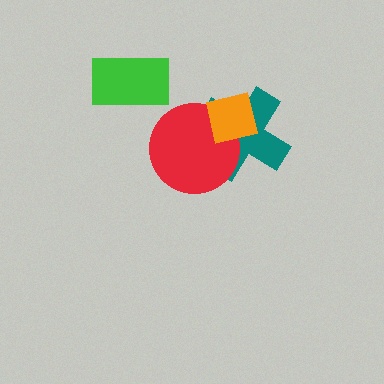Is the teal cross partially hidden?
Yes, it is partially covered by another shape.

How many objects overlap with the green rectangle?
0 objects overlap with the green rectangle.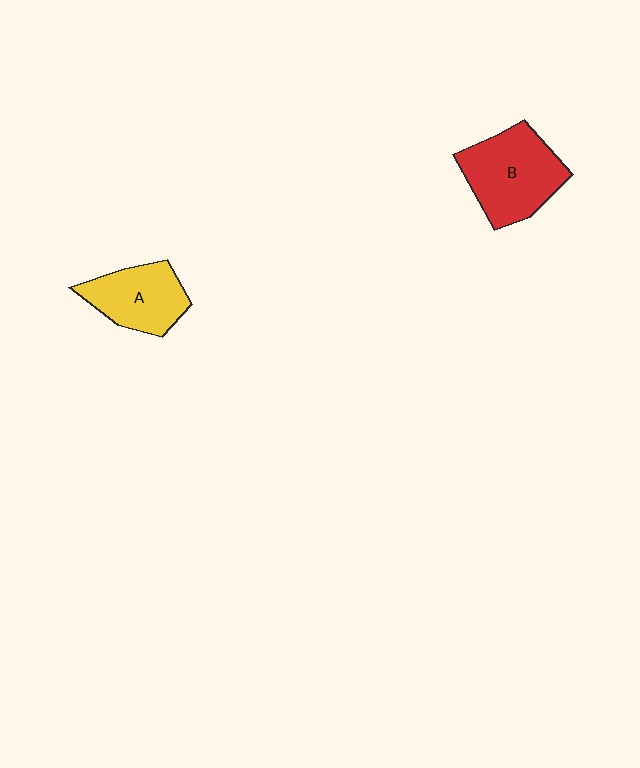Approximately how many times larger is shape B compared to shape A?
Approximately 1.3 times.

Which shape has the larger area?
Shape B (red).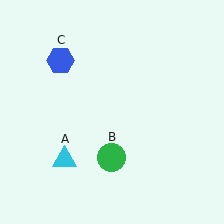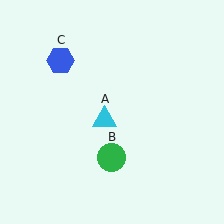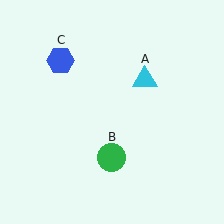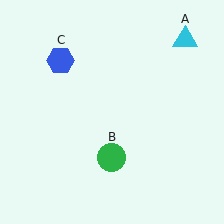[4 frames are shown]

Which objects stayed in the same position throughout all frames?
Green circle (object B) and blue hexagon (object C) remained stationary.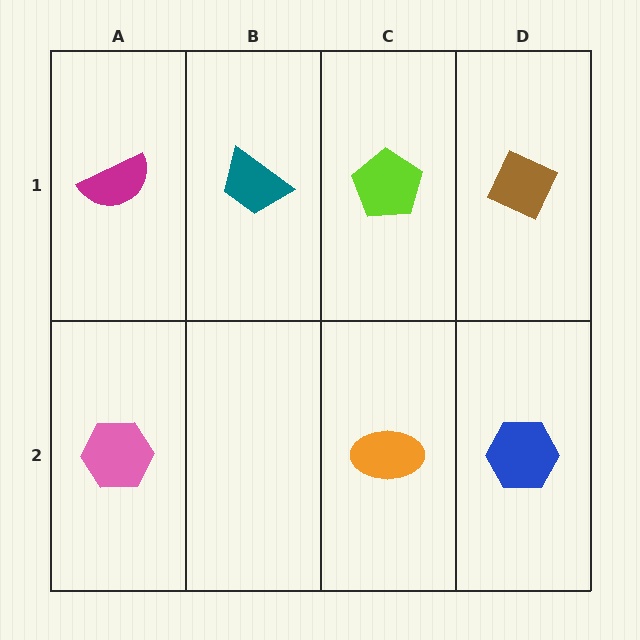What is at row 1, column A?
A magenta semicircle.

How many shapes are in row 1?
4 shapes.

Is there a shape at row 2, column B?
No, that cell is empty.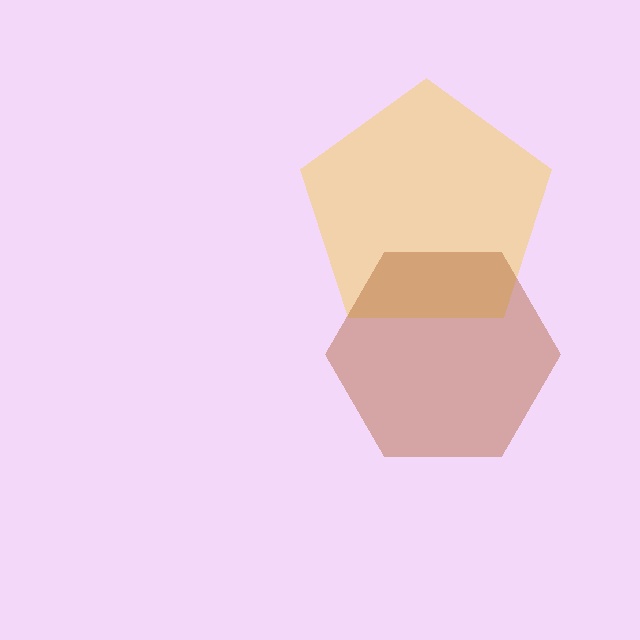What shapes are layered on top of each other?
The layered shapes are: a yellow pentagon, a brown hexagon.